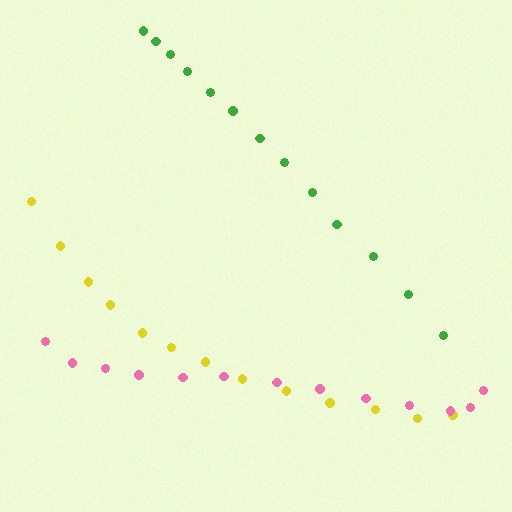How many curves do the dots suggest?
There are 3 distinct paths.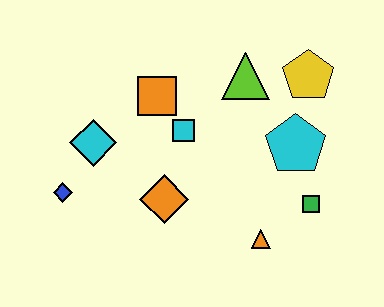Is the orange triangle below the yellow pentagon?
Yes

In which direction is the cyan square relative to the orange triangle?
The cyan square is above the orange triangle.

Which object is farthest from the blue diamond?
The yellow pentagon is farthest from the blue diamond.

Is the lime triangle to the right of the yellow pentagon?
No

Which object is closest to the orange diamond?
The cyan square is closest to the orange diamond.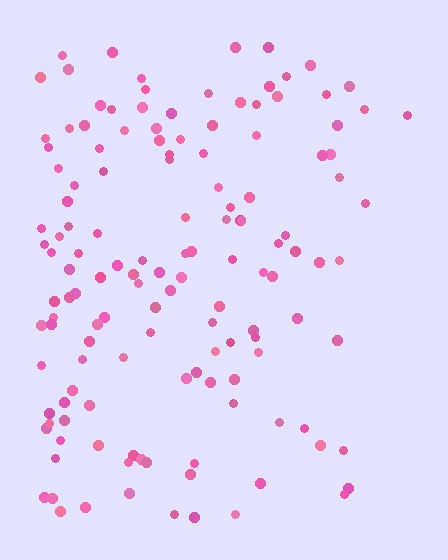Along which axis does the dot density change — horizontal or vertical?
Horizontal.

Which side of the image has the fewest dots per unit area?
The right.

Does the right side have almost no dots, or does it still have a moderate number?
Still a moderate number, just noticeably fewer than the left.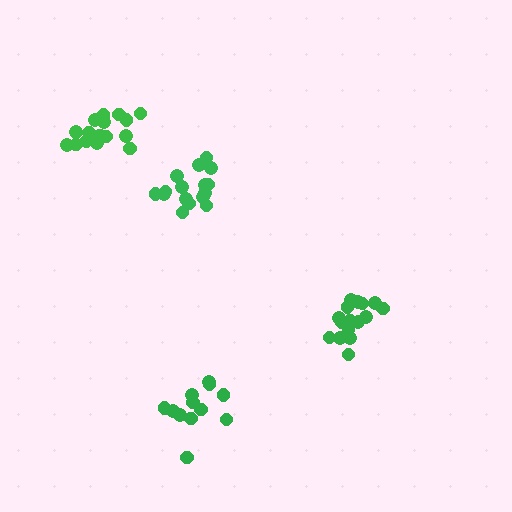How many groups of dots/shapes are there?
There are 4 groups.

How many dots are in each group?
Group 1: 16 dots, Group 2: 12 dots, Group 3: 16 dots, Group 4: 17 dots (61 total).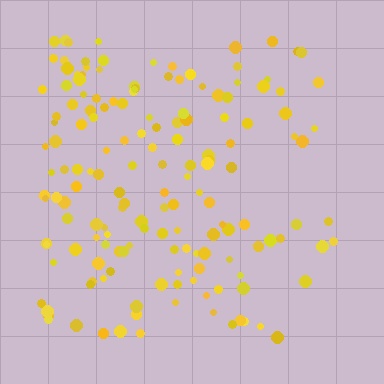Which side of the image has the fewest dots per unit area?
The right.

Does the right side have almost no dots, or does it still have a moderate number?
Still a moderate number, just noticeably fewer than the left.